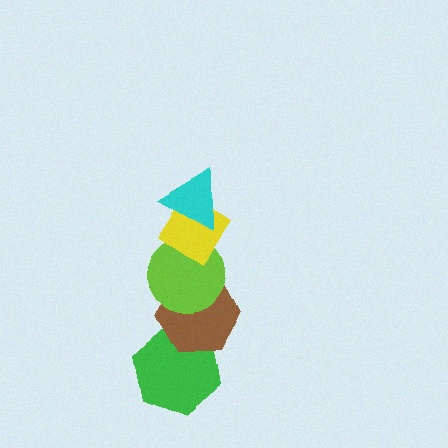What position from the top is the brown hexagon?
The brown hexagon is 4th from the top.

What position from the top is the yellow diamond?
The yellow diamond is 2nd from the top.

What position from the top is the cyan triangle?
The cyan triangle is 1st from the top.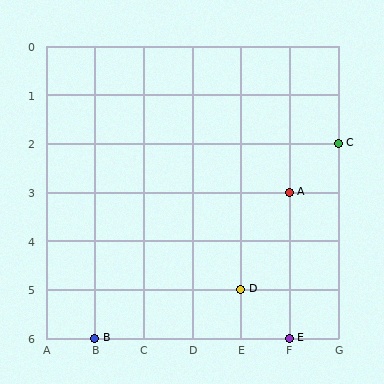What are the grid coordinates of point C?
Point C is at grid coordinates (G, 2).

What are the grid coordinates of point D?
Point D is at grid coordinates (E, 5).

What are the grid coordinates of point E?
Point E is at grid coordinates (F, 6).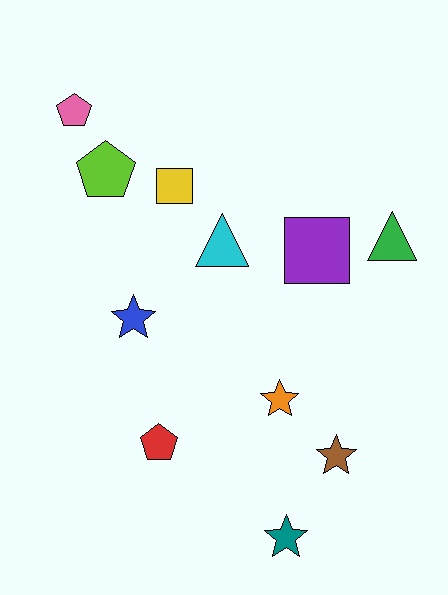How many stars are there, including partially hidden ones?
There are 4 stars.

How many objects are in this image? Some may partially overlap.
There are 11 objects.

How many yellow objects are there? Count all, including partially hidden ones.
There is 1 yellow object.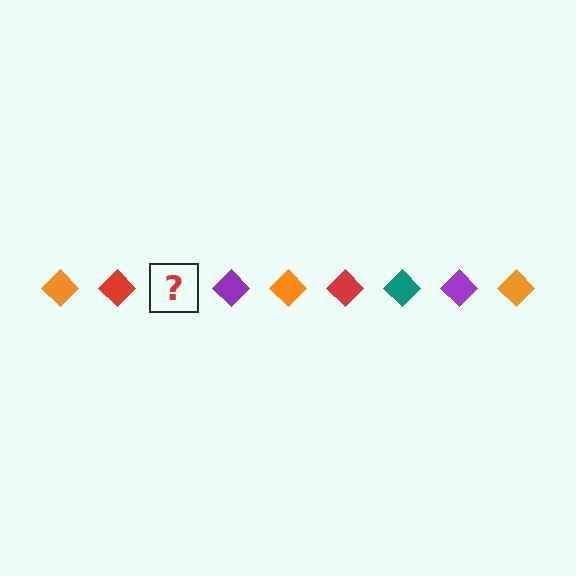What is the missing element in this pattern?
The missing element is a teal diamond.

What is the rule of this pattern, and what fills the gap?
The rule is that the pattern cycles through orange, red, teal, purple diamonds. The gap should be filled with a teal diamond.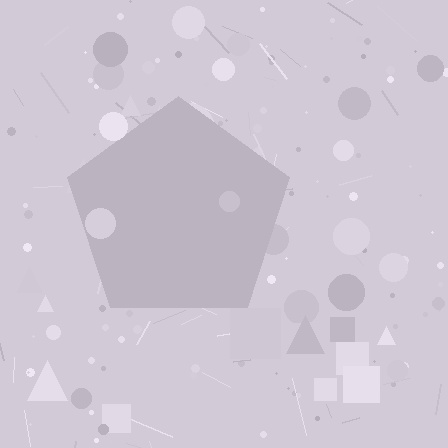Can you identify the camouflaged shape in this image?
The camouflaged shape is a pentagon.